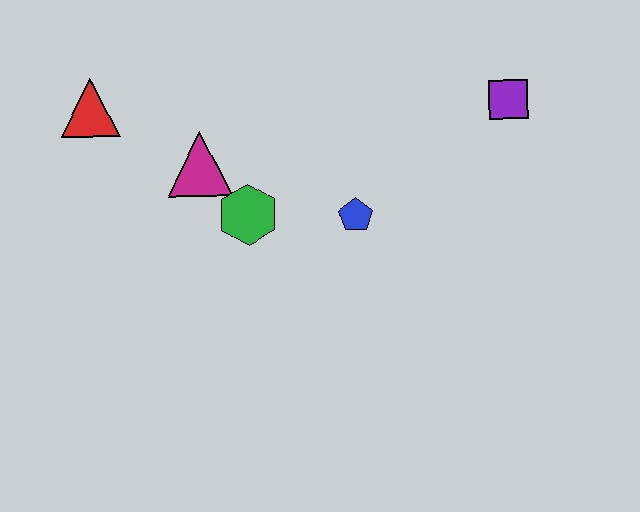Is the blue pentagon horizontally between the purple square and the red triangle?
Yes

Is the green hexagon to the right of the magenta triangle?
Yes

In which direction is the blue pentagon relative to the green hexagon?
The blue pentagon is to the right of the green hexagon.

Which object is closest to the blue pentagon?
The green hexagon is closest to the blue pentagon.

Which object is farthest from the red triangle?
The purple square is farthest from the red triangle.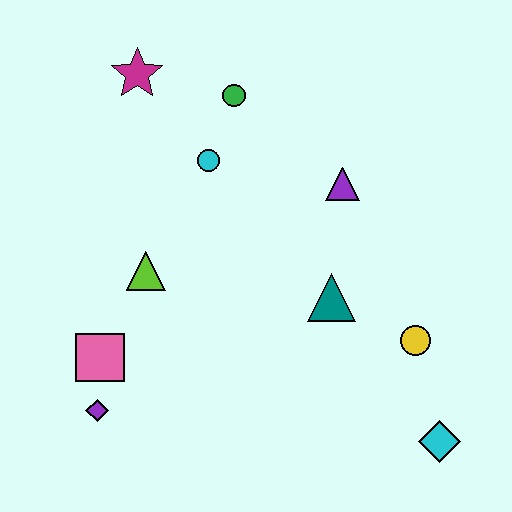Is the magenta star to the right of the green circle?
No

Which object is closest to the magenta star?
The green circle is closest to the magenta star.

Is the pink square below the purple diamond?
No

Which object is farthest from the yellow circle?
The magenta star is farthest from the yellow circle.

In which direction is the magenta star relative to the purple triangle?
The magenta star is to the left of the purple triangle.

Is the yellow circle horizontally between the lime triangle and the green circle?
No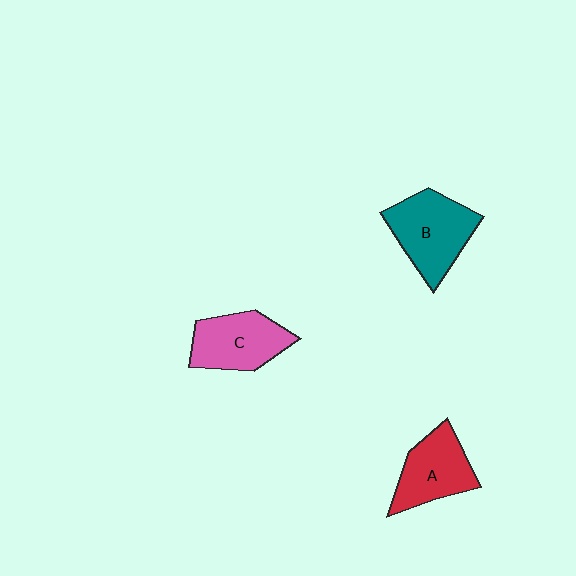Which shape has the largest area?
Shape B (teal).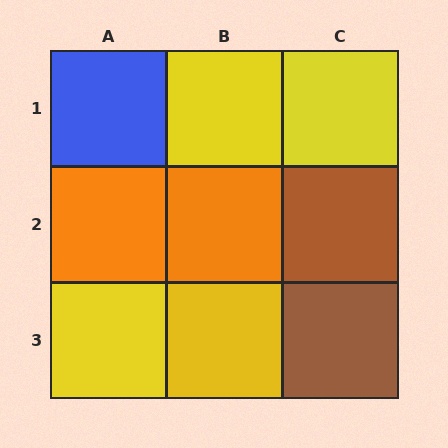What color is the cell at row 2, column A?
Orange.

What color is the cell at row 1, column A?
Blue.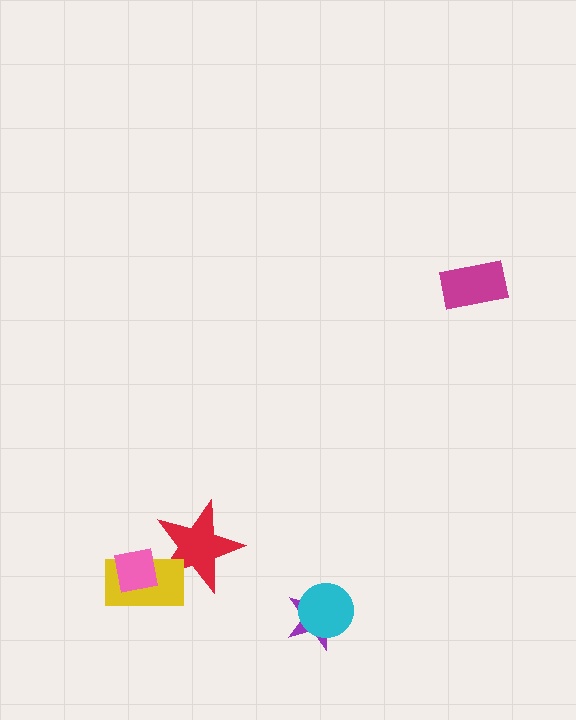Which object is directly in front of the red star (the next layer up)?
The yellow rectangle is directly in front of the red star.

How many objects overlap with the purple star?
1 object overlaps with the purple star.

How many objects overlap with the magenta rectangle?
0 objects overlap with the magenta rectangle.